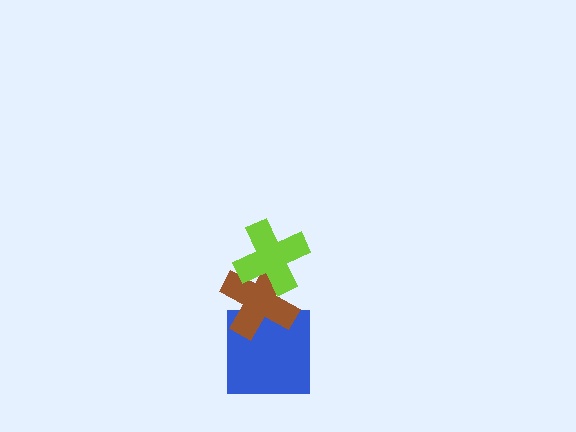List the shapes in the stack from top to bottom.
From top to bottom: the lime cross, the brown cross, the blue square.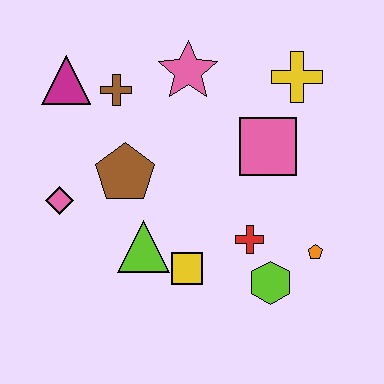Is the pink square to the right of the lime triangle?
Yes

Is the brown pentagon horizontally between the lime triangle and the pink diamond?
Yes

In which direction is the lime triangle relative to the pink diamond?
The lime triangle is to the right of the pink diamond.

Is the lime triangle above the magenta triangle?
No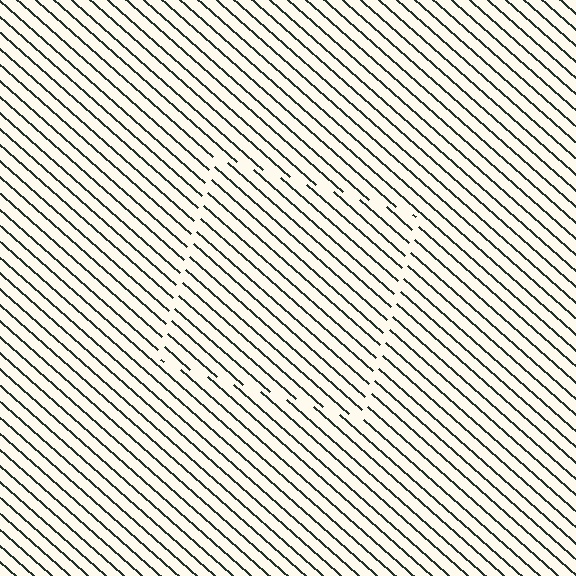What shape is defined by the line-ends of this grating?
An illusory square. The interior of the shape contains the same grating, shifted by half a period — the contour is defined by the phase discontinuity where line-ends from the inner and outer gratings abut.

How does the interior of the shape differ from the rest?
The interior of the shape contains the same grating, shifted by half a period — the contour is defined by the phase discontinuity where line-ends from the inner and outer gratings abut.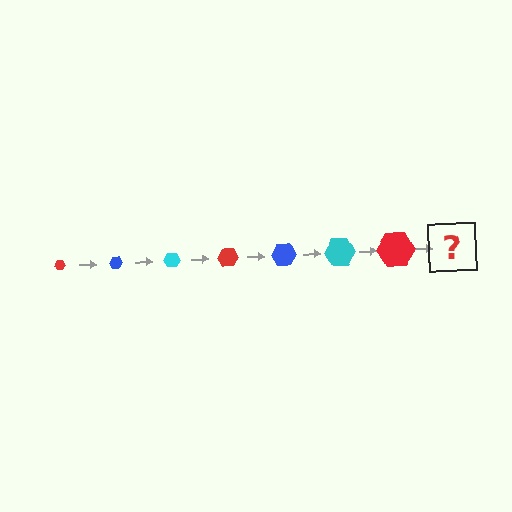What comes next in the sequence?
The next element should be a blue hexagon, larger than the previous one.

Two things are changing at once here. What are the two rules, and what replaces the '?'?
The two rules are that the hexagon grows larger each step and the color cycles through red, blue, and cyan. The '?' should be a blue hexagon, larger than the previous one.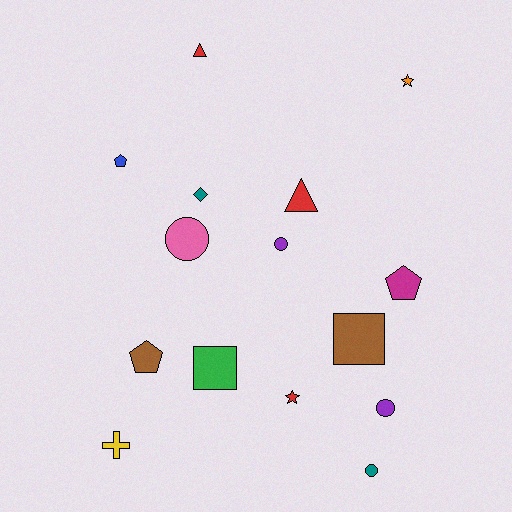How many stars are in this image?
There are 2 stars.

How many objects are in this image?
There are 15 objects.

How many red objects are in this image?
There are 3 red objects.